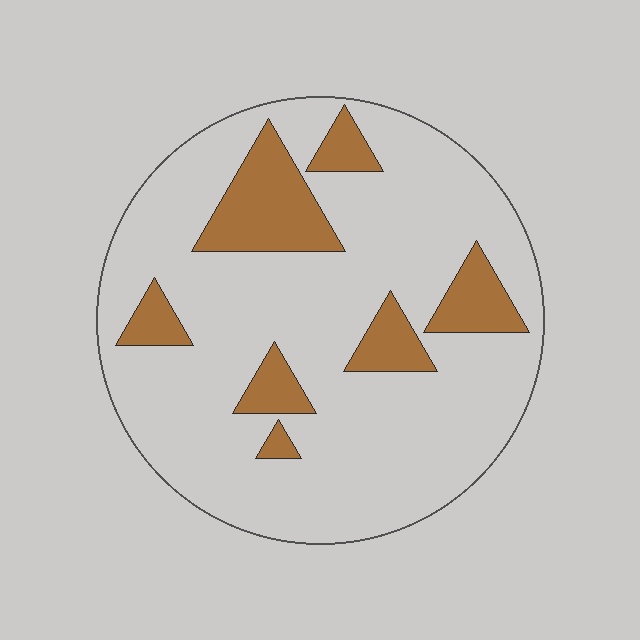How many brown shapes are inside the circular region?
7.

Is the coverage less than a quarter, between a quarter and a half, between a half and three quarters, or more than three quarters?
Less than a quarter.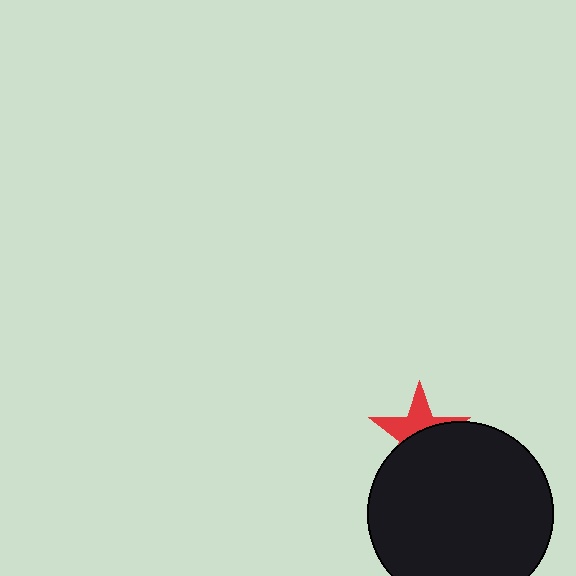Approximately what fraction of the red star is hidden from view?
Roughly 55% of the red star is hidden behind the black circle.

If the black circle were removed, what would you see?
You would see the complete red star.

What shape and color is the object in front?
The object in front is a black circle.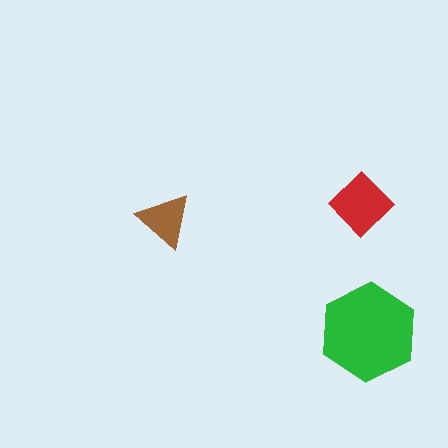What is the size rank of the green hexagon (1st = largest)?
1st.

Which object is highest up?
The red diamond is topmost.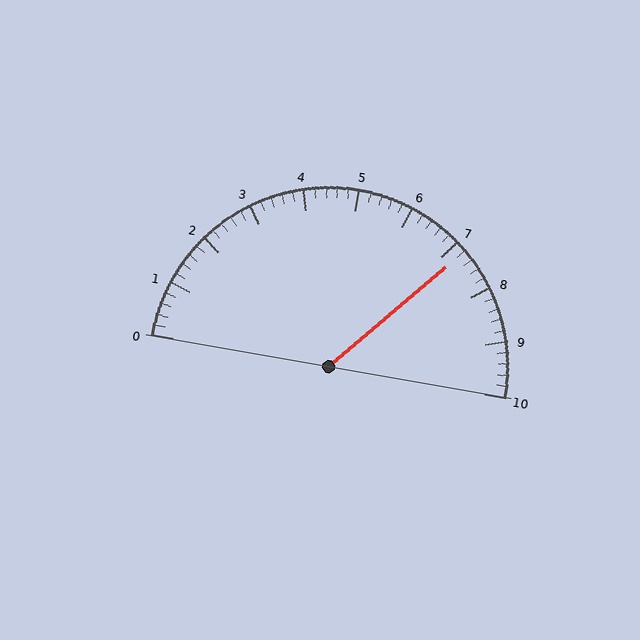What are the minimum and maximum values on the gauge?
The gauge ranges from 0 to 10.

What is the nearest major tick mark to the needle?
The nearest major tick mark is 7.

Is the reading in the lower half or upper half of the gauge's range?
The reading is in the upper half of the range (0 to 10).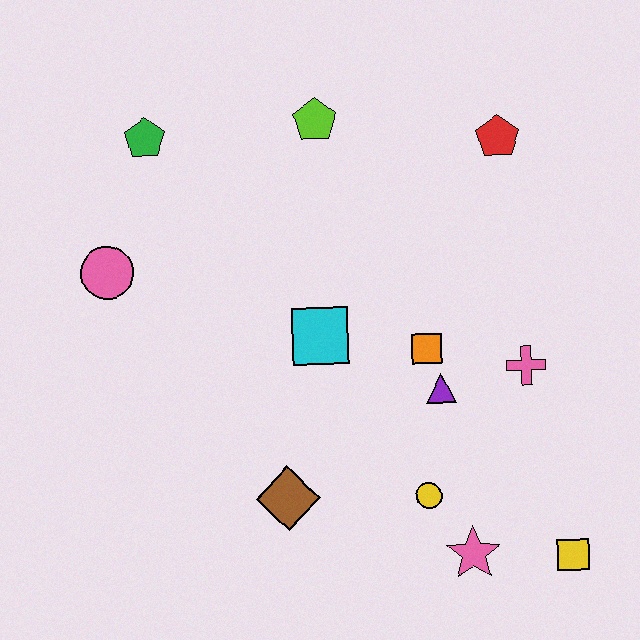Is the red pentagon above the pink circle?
Yes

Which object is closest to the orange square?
The purple triangle is closest to the orange square.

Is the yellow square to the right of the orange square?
Yes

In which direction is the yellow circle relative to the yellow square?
The yellow circle is to the left of the yellow square.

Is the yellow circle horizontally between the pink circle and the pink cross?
Yes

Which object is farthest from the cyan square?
The yellow square is farthest from the cyan square.